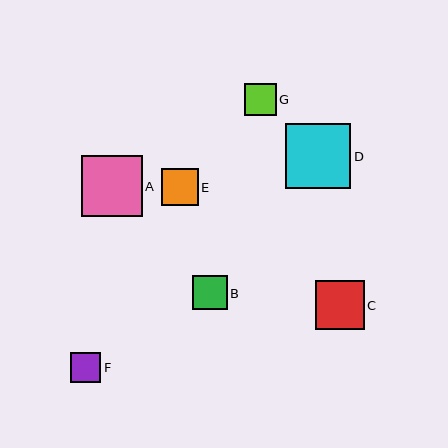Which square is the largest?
Square D is the largest with a size of approximately 65 pixels.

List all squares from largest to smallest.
From largest to smallest: D, A, C, E, B, G, F.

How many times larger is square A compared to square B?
Square A is approximately 1.8 times the size of square B.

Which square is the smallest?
Square F is the smallest with a size of approximately 30 pixels.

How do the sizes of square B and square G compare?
Square B and square G are approximately the same size.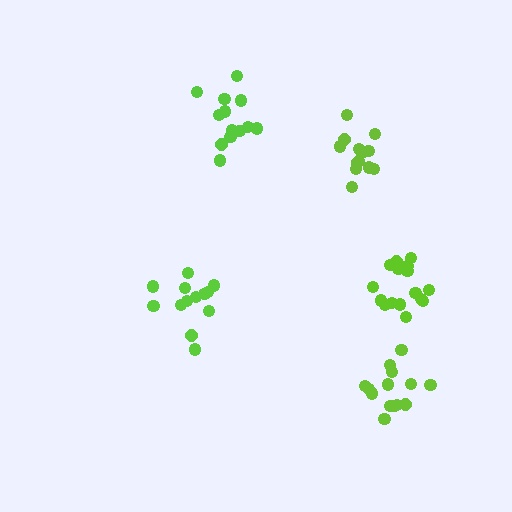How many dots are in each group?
Group 1: 13 dots, Group 2: 13 dots, Group 3: 13 dots, Group 4: 16 dots, Group 5: 14 dots (69 total).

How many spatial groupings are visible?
There are 5 spatial groupings.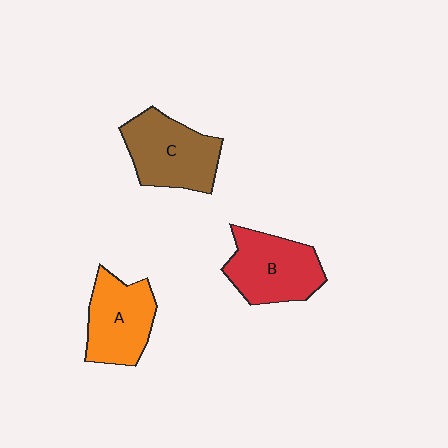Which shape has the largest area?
Shape C (brown).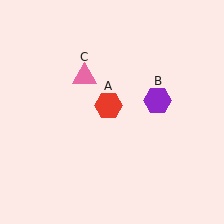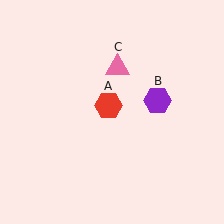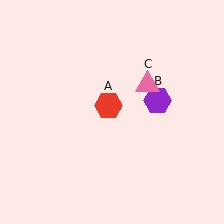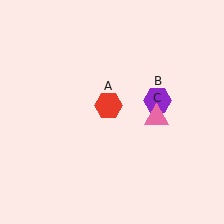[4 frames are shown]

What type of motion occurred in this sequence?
The pink triangle (object C) rotated clockwise around the center of the scene.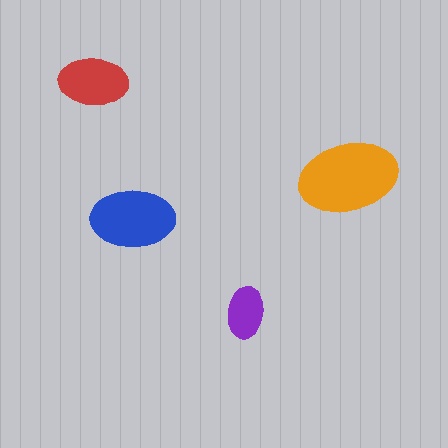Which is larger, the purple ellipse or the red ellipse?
The red one.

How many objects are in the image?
There are 4 objects in the image.